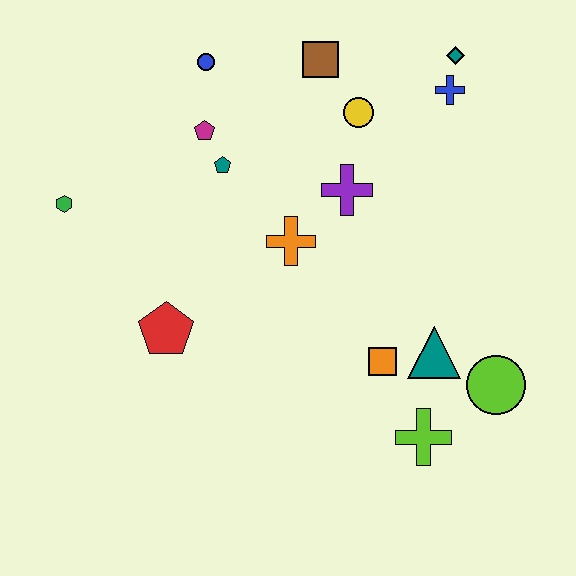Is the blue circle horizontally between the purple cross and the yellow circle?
No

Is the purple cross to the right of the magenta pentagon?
Yes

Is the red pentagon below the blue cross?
Yes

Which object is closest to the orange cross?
The purple cross is closest to the orange cross.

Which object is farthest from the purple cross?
The green hexagon is farthest from the purple cross.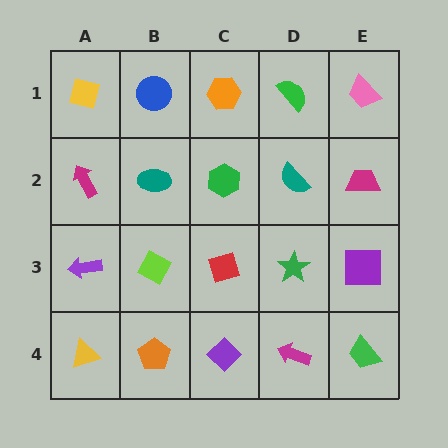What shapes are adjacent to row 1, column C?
A green hexagon (row 2, column C), a blue circle (row 1, column B), a green semicircle (row 1, column D).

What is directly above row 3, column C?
A green hexagon.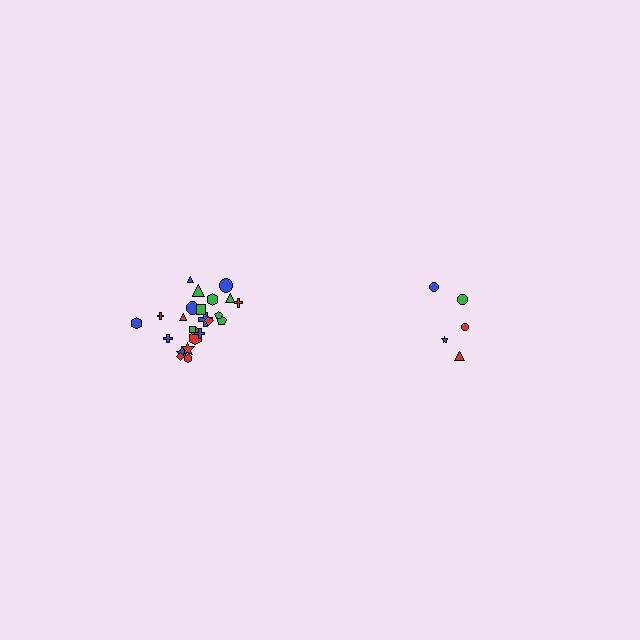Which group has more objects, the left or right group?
The left group.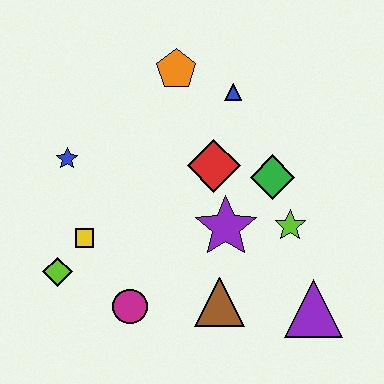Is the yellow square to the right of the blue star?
Yes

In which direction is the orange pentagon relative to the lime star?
The orange pentagon is above the lime star.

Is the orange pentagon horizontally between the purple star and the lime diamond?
Yes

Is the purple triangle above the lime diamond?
No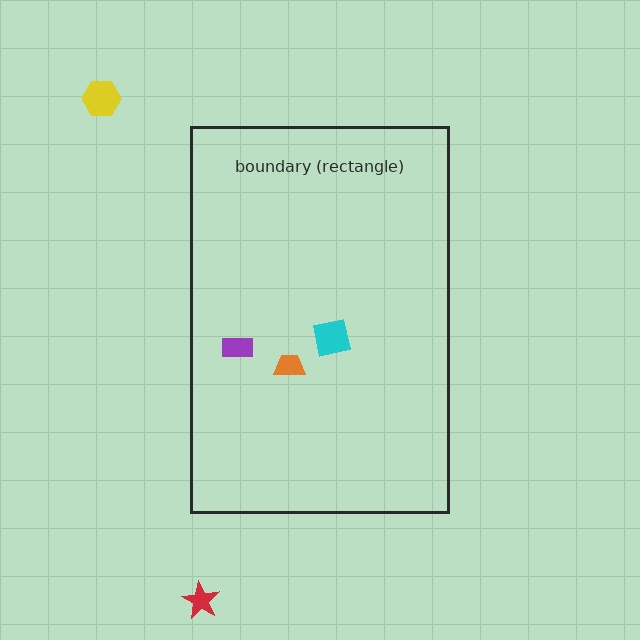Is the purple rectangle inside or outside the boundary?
Inside.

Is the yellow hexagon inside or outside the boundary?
Outside.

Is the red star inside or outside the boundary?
Outside.